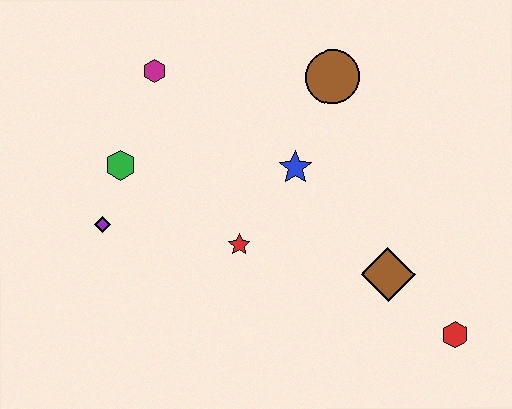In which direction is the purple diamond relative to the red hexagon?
The purple diamond is to the left of the red hexagon.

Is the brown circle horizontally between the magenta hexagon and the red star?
No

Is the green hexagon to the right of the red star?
No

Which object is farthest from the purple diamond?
The red hexagon is farthest from the purple diamond.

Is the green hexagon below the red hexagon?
No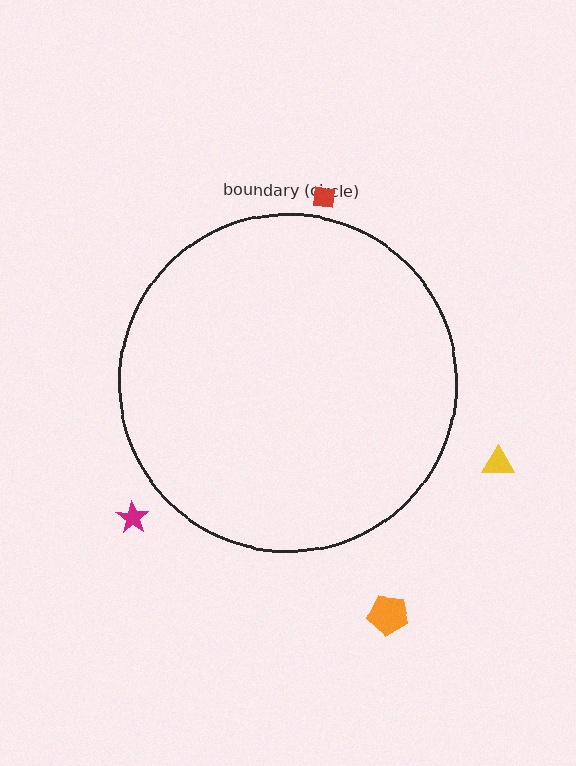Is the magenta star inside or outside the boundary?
Outside.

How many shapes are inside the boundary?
0 inside, 4 outside.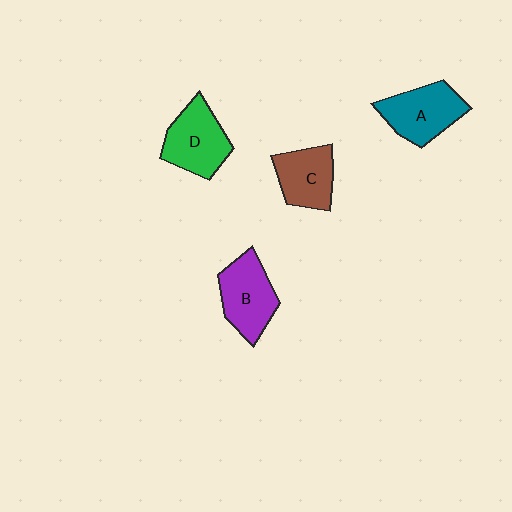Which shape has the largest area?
Shape A (teal).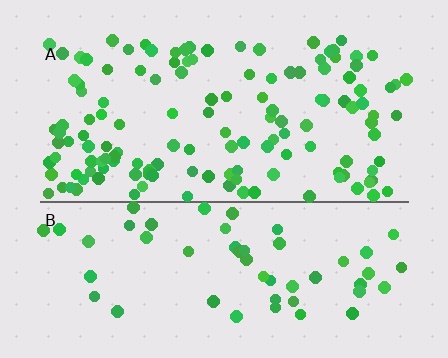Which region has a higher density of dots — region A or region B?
A (the top).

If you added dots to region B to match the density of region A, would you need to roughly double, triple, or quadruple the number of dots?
Approximately double.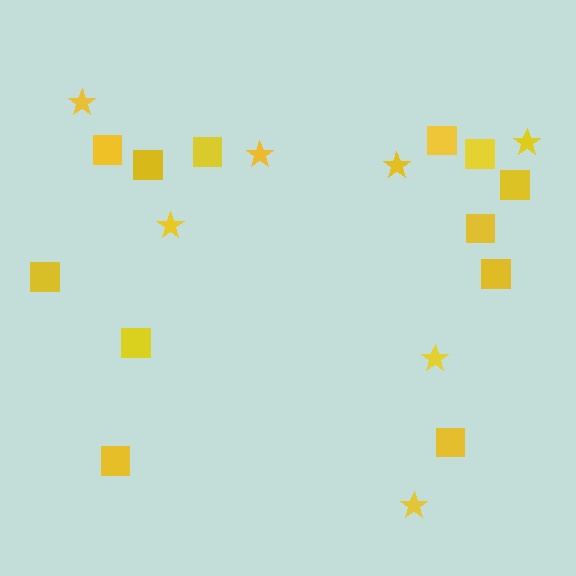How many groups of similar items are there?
There are 2 groups: one group of stars (7) and one group of squares (12).